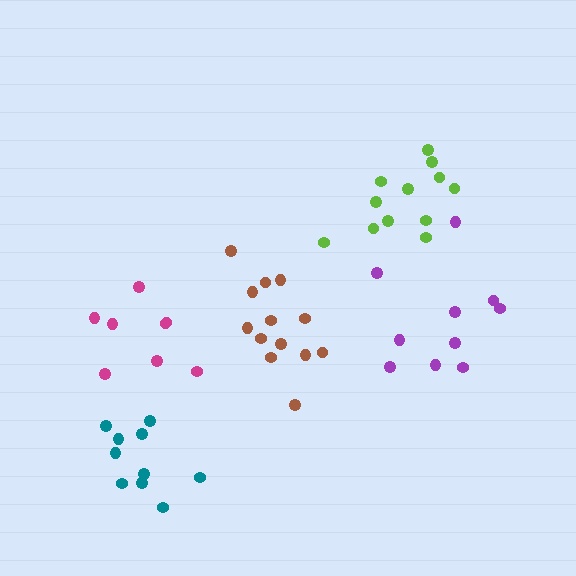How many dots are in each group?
Group 1: 13 dots, Group 2: 8 dots, Group 3: 12 dots, Group 4: 10 dots, Group 5: 10 dots (53 total).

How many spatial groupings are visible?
There are 5 spatial groupings.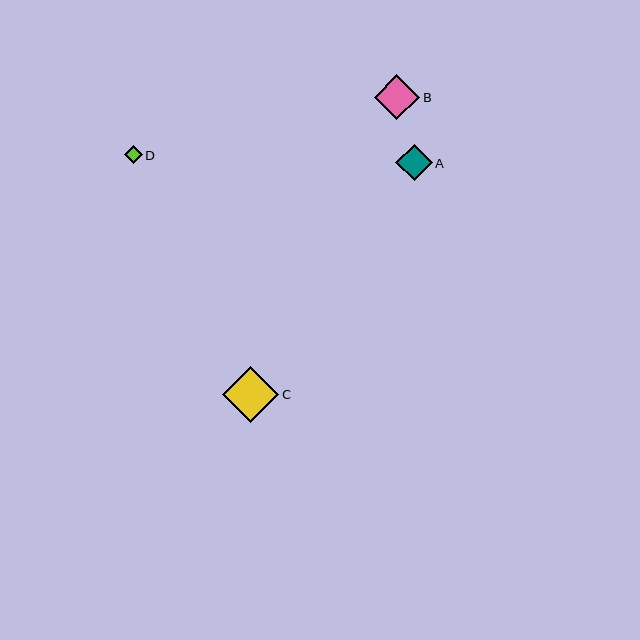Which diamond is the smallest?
Diamond D is the smallest with a size of approximately 18 pixels.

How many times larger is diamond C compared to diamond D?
Diamond C is approximately 3.1 times the size of diamond D.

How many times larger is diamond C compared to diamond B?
Diamond C is approximately 1.2 times the size of diamond B.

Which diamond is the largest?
Diamond C is the largest with a size of approximately 56 pixels.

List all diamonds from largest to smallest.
From largest to smallest: C, B, A, D.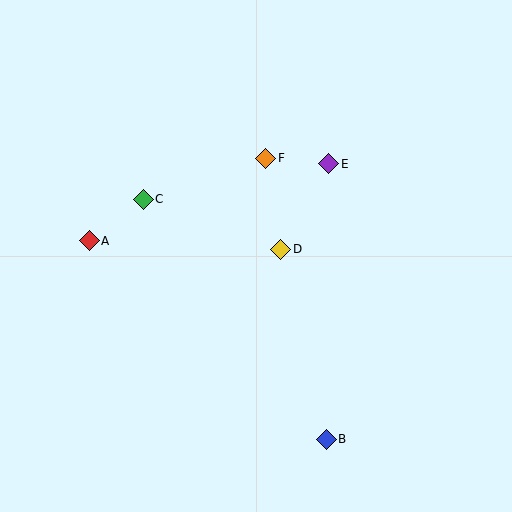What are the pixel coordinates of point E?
Point E is at (329, 164).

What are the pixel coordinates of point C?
Point C is at (143, 199).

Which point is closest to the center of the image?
Point D at (281, 249) is closest to the center.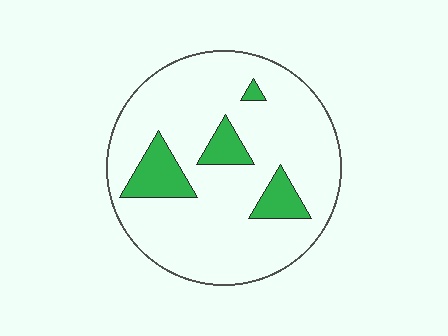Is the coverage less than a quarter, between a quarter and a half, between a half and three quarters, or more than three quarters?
Less than a quarter.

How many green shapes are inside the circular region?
4.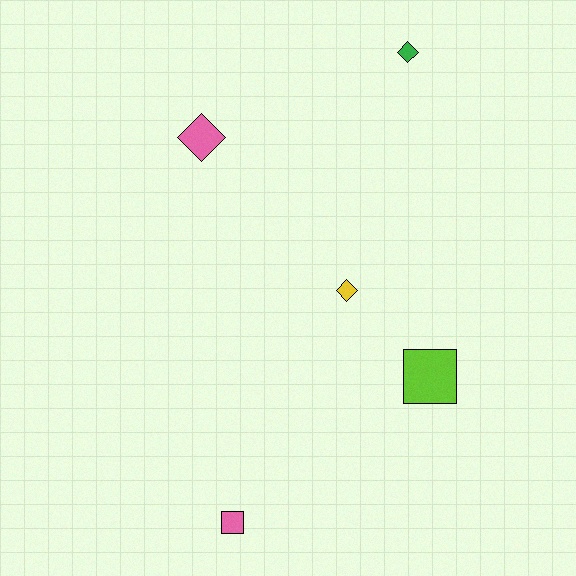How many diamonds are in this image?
There are 3 diamonds.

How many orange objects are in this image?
There are no orange objects.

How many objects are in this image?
There are 5 objects.